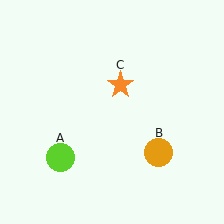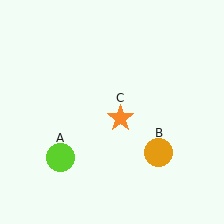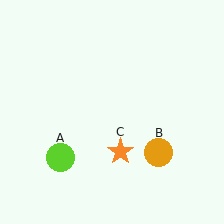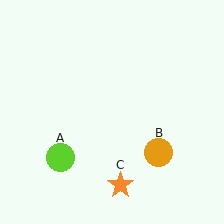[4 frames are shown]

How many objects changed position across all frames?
1 object changed position: orange star (object C).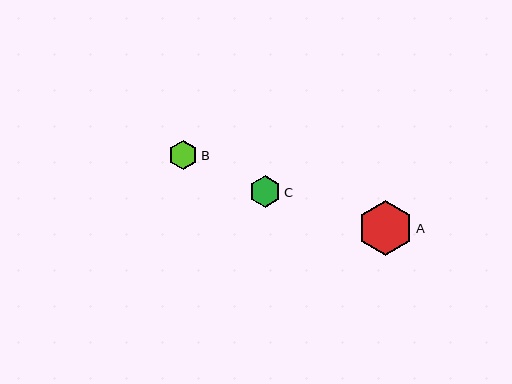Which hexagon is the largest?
Hexagon A is the largest with a size of approximately 55 pixels.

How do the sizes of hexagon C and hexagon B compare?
Hexagon C and hexagon B are approximately the same size.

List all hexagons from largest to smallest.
From largest to smallest: A, C, B.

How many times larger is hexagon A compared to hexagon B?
Hexagon A is approximately 1.9 times the size of hexagon B.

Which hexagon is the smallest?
Hexagon B is the smallest with a size of approximately 29 pixels.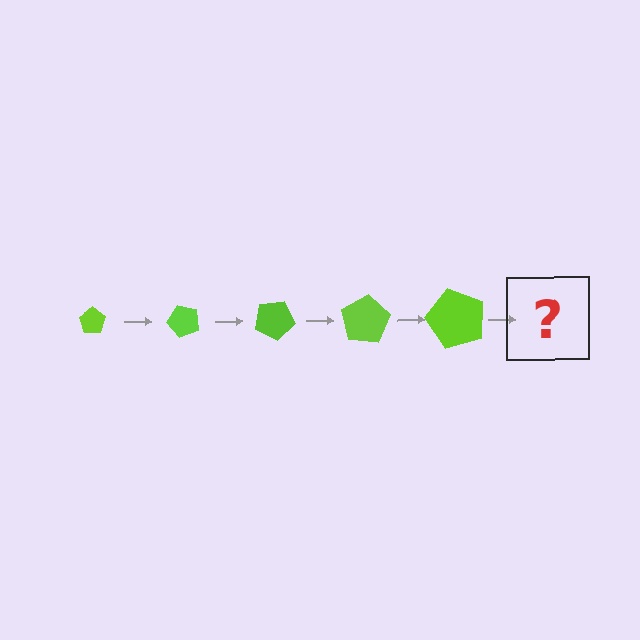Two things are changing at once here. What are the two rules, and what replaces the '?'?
The two rules are that the pentagon grows larger each step and it rotates 50 degrees each step. The '?' should be a pentagon, larger than the previous one and rotated 250 degrees from the start.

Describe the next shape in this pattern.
It should be a pentagon, larger than the previous one and rotated 250 degrees from the start.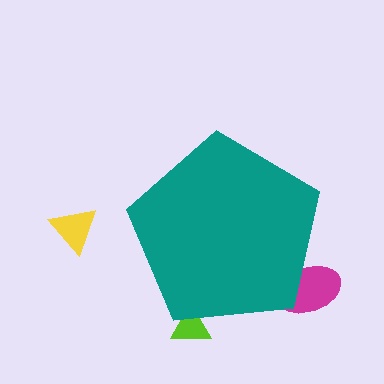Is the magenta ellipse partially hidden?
Yes, the magenta ellipse is partially hidden behind the teal pentagon.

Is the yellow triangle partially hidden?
No, the yellow triangle is fully visible.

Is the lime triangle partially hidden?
Yes, the lime triangle is partially hidden behind the teal pentagon.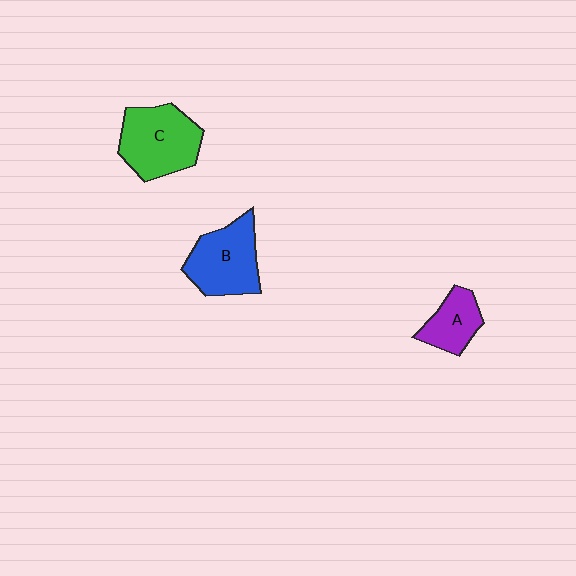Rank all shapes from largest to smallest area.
From largest to smallest: C (green), B (blue), A (purple).